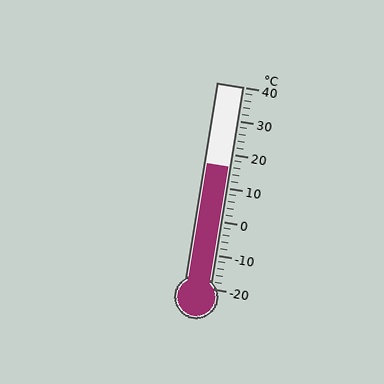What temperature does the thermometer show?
The thermometer shows approximately 16°C.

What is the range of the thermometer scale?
The thermometer scale ranges from -20°C to 40°C.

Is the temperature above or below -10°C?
The temperature is above -10°C.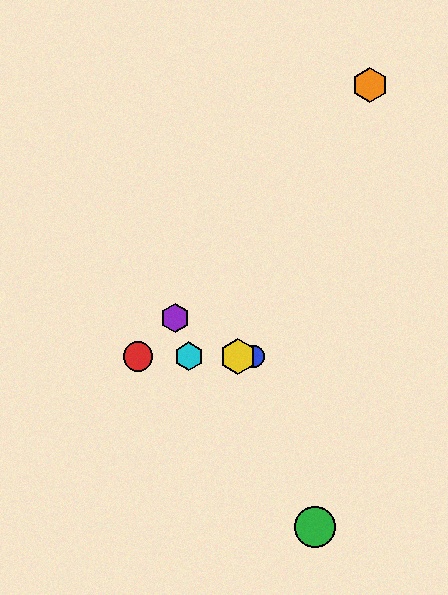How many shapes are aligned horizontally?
4 shapes (the red circle, the blue circle, the yellow hexagon, the cyan hexagon) are aligned horizontally.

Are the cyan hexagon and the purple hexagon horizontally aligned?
No, the cyan hexagon is at y≈356 and the purple hexagon is at y≈318.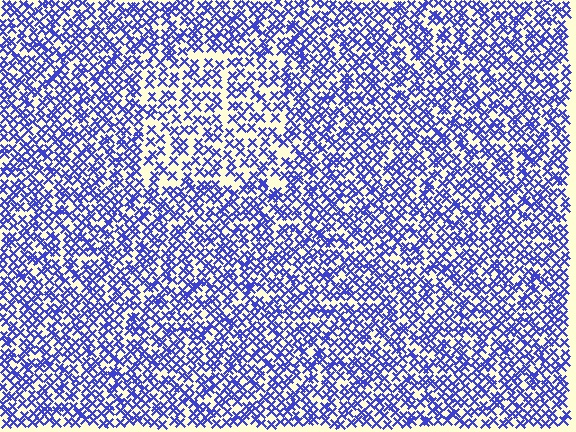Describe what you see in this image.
The image contains small blue elements arranged at two different densities. A rectangle-shaped region is visible where the elements are less densely packed than the surrounding area.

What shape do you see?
I see a rectangle.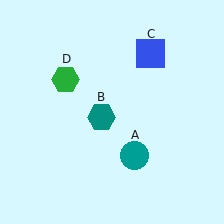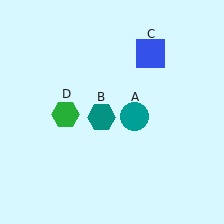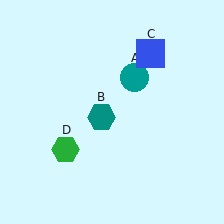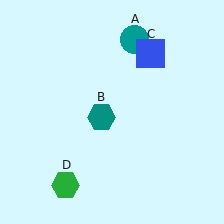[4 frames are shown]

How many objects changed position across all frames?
2 objects changed position: teal circle (object A), green hexagon (object D).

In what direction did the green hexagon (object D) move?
The green hexagon (object D) moved down.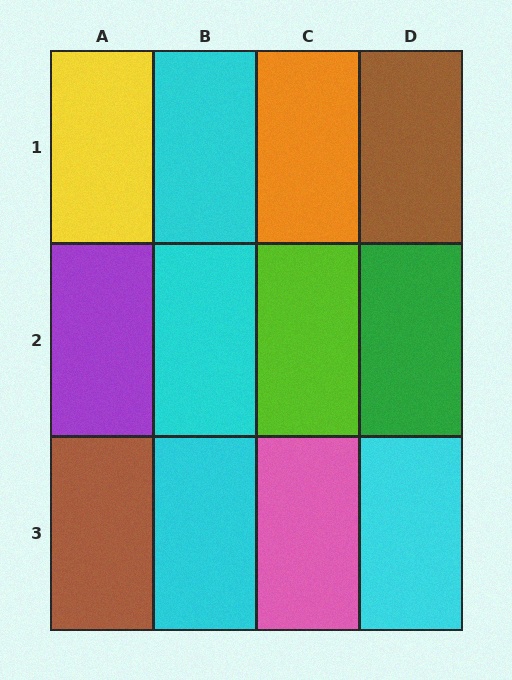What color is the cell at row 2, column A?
Purple.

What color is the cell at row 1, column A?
Yellow.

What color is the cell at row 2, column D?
Green.